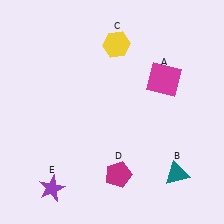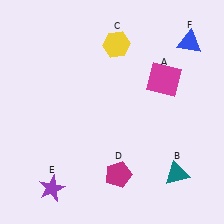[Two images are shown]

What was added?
A blue triangle (F) was added in Image 2.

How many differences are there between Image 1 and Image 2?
There is 1 difference between the two images.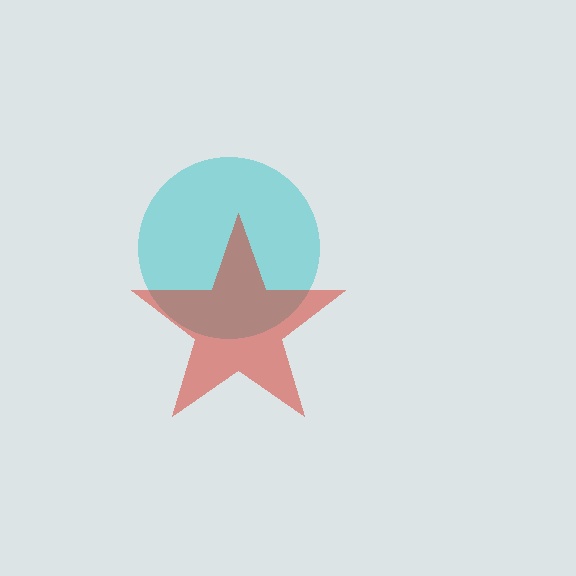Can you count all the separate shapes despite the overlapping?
Yes, there are 2 separate shapes.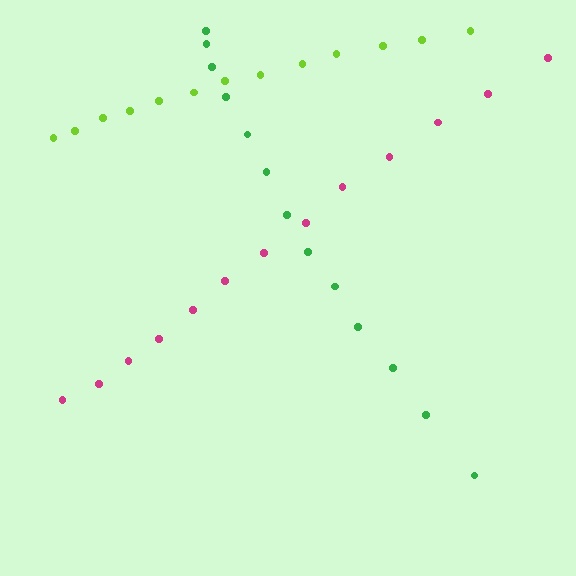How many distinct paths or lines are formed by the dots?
There are 3 distinct paths.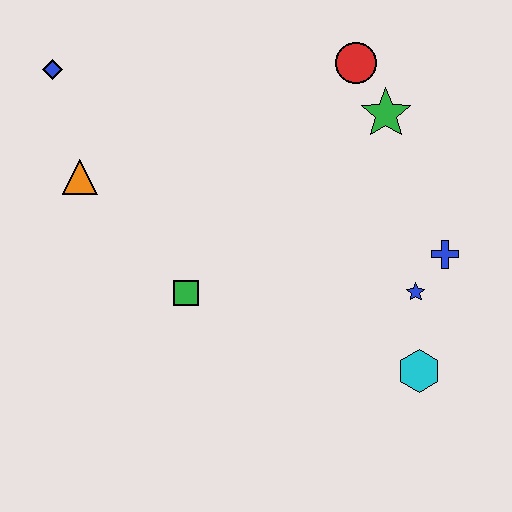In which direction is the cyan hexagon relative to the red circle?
The cyan hexagon is below the red circle.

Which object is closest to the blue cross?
The blue star is closest to the blue cross.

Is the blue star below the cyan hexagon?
No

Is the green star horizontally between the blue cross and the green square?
Yes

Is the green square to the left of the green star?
Yes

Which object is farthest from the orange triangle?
The cyan hexagon is farthest from the orange triangle.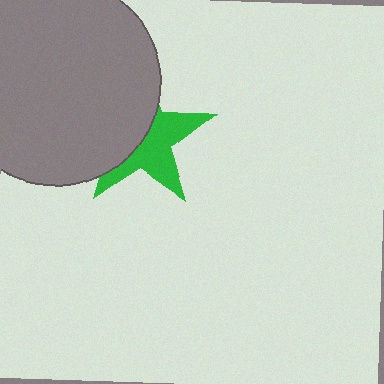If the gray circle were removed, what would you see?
You would see the complete green star.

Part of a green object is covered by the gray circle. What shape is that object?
It is a star.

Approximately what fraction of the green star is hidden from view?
Roughly 50% of the green star is hidden behind the gray circle.